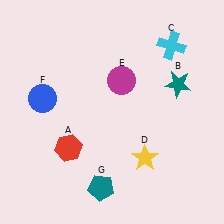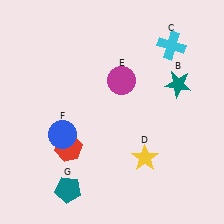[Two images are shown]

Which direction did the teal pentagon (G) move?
The teal pentagon (G) moved left.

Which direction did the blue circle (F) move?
The blue circle (F) moved down.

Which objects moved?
The objects that moved are: the blue circle (F), the teal pentagon (G).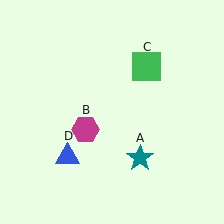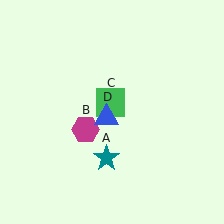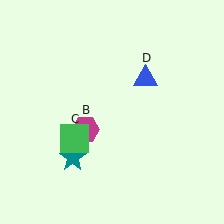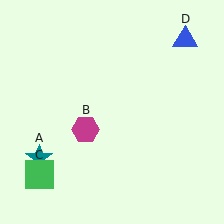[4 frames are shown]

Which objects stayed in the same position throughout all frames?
Magenta hexagon (object B) remained stationary.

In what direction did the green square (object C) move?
The green square (object C) moved down and to the left.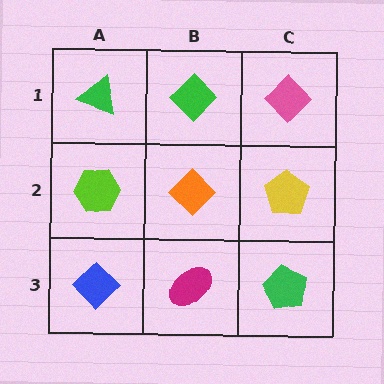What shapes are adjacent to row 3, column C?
A yellow pentagon (row 2, column C), a magenta ellipse (row 3, column B).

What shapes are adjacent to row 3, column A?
A lime hexagon (row 2, column A), a magenta ellipse (row 3, column B).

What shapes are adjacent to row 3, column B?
An orange diamond (row 2, column B), a blue diamond (row 3, column A), a green pentagon (row 3, column C).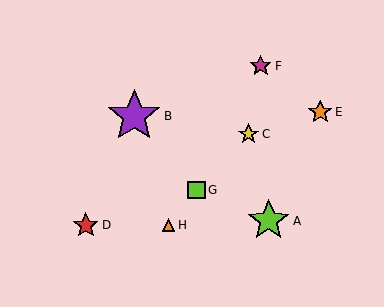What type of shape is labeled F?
Shape F is a magenta star.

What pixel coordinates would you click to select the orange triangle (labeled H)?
Click at (169, 225) to select the orange triangle H.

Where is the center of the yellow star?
The center of the yellow star is at (249, 134).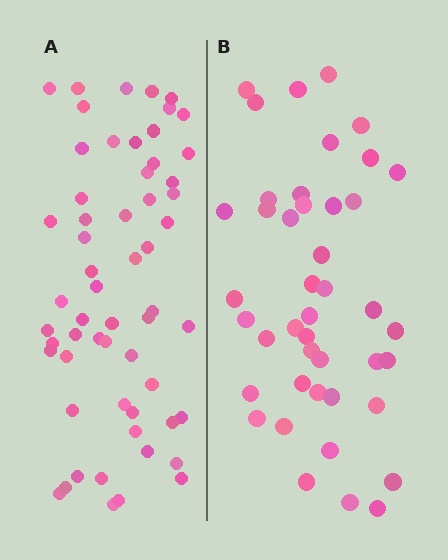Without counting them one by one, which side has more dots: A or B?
Region A (the left region) has more dots.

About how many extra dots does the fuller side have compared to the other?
Region A has approximately 15 more dots than region B.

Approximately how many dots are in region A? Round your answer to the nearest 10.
About 60 dots. (The exact count is 58, which rounds to 60.)